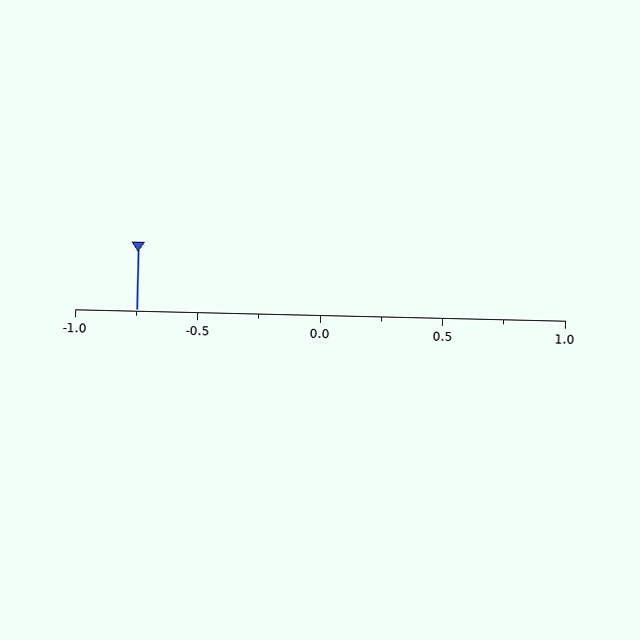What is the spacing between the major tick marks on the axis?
The major ticks are spaced 0.5 apart.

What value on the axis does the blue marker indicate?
The marker indicates approximately -0.75.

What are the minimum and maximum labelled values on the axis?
The axis runs from -1.0 to 1.0.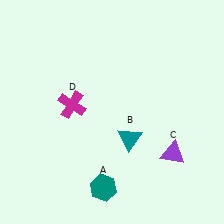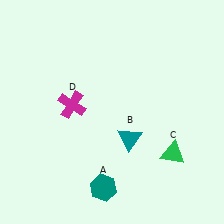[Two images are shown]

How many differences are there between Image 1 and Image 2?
There is 1 difference between the two images.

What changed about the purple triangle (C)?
In Image 1, C is purple. In Image 2, it changed to green.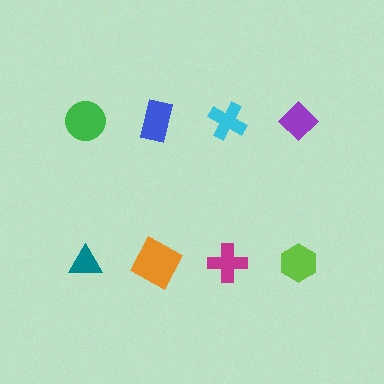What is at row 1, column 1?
A green circle.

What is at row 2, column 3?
A magenta cross.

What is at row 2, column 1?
A teal triangle.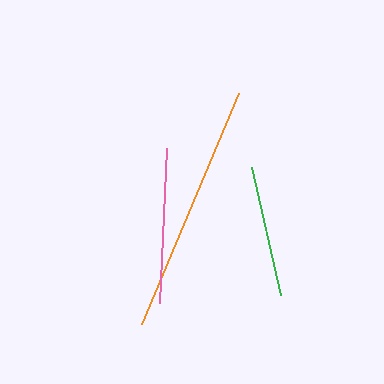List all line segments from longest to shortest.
From longest to shortest: orange, pink, green.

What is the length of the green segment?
The green segment is approximately 132 pixels long.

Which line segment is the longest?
The orange line is the longest at approximately 251 pixels.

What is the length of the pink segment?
The pink segment is approximately 156 pixels long.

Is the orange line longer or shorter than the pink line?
The orange line is longer than the pink line.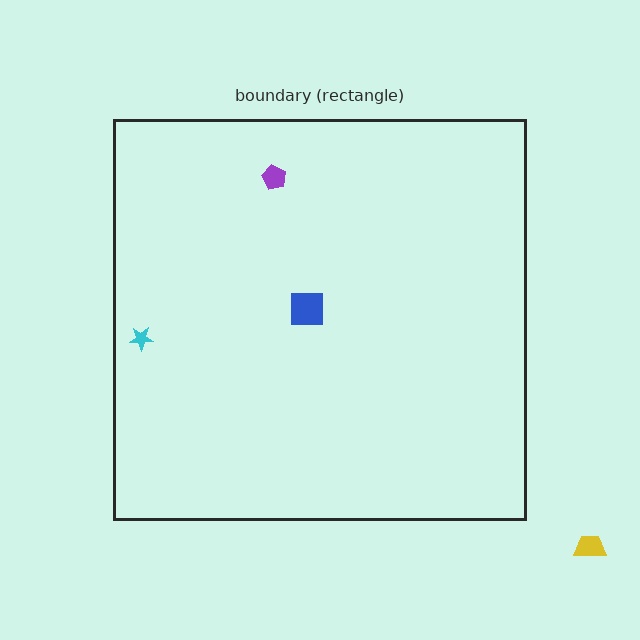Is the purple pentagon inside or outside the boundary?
Inside.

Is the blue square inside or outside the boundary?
Inside.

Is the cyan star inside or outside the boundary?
Inside.